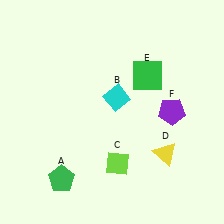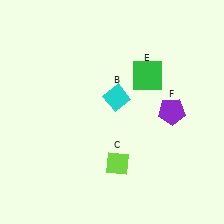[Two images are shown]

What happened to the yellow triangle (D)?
The yellow triangle (D) was removed in Image 2. It was in the bottom-right area of Image 1.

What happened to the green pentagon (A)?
The green pentagon (A) was removed in Image 2. It was in the bottom-left area of Image 1.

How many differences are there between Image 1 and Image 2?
There are 2 differences between the two images.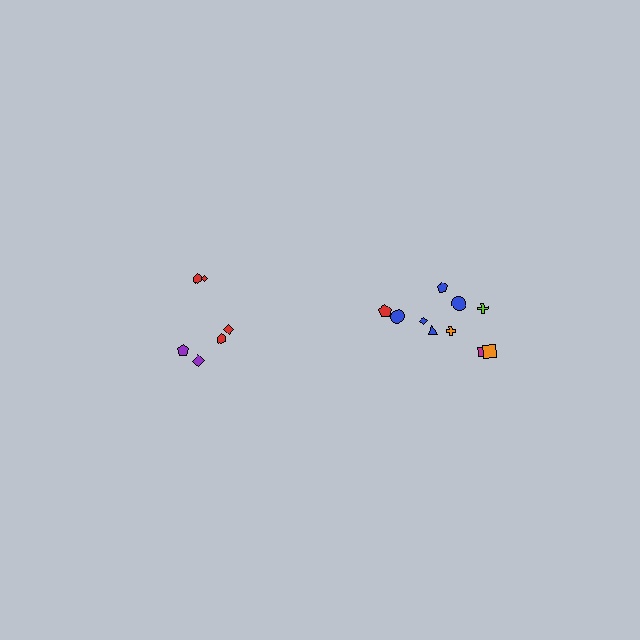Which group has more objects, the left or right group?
The right group.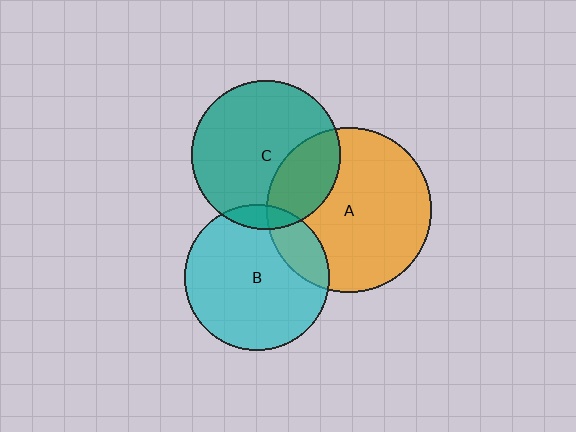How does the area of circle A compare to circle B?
Approximately 1.3 times.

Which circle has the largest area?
Circle A (orange).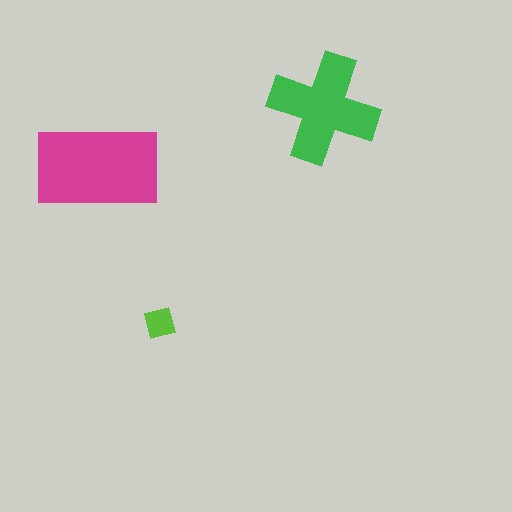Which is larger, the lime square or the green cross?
The green cross.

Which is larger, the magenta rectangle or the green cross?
The magenta rectangle.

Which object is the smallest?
The lime square.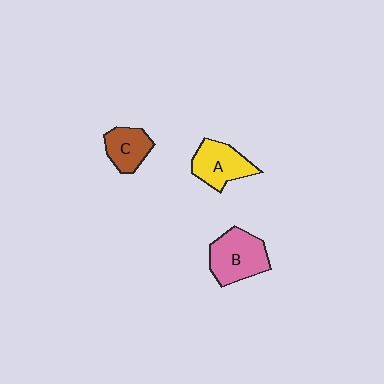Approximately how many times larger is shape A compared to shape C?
Approximately 1.3 times.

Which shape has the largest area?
Shape B (pink).